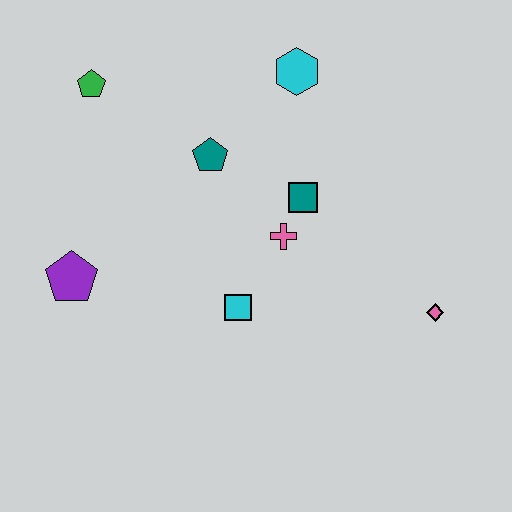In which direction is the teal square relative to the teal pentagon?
The teal square is to the right of the teal pentagon.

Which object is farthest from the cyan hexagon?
The purple pentagon is farthest from the cyan hexagon.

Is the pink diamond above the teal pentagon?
No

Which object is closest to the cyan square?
The pink cross is closest to the cyan square.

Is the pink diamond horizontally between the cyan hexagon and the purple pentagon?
No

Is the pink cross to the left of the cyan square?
No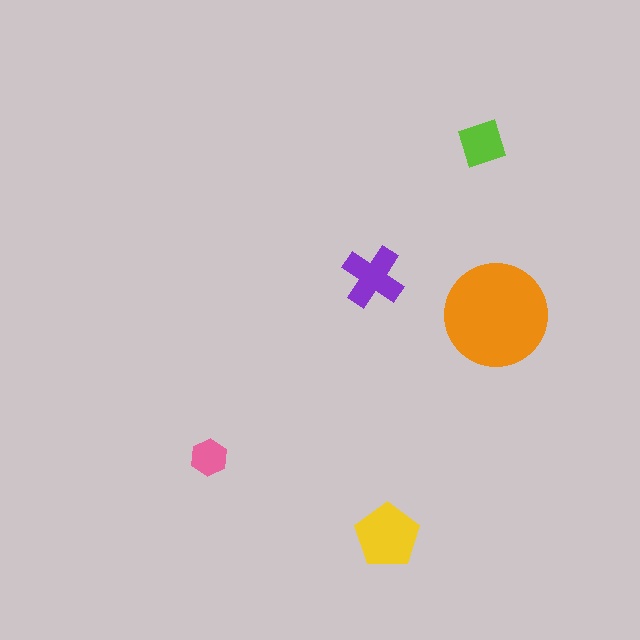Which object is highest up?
The lime diamond is topmost.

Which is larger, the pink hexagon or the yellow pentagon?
The yellow pentagon.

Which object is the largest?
The orange circle.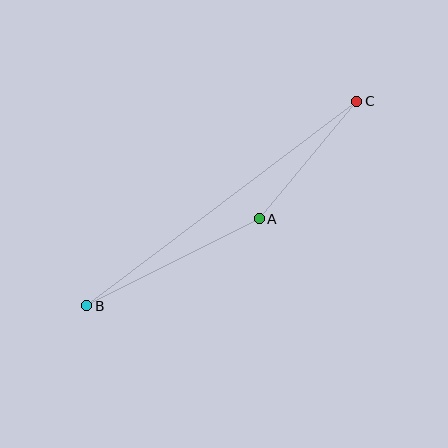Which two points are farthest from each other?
Points B and C are farthest from each other.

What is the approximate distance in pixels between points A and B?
The distance between A and B is approximately 193 pixels.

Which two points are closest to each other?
Points A and C are closest to each other.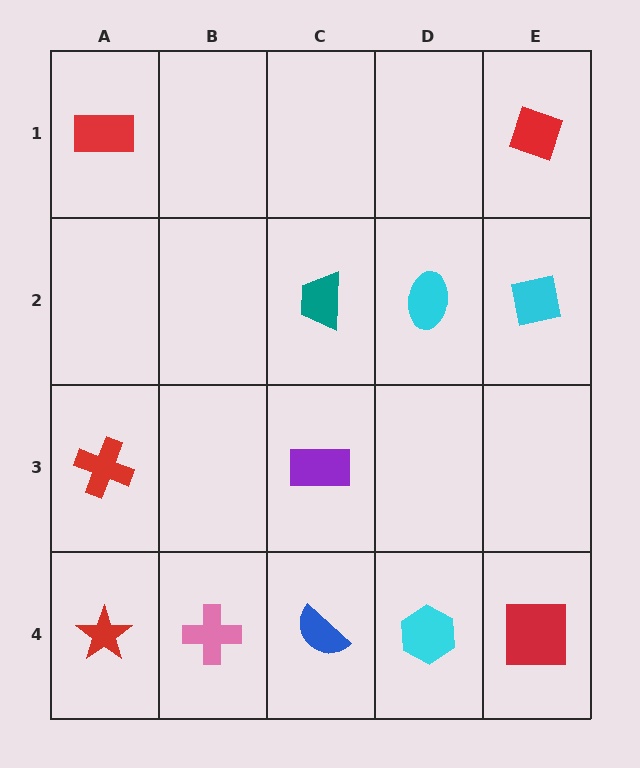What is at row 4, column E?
A red square.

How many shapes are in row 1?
2 shapes.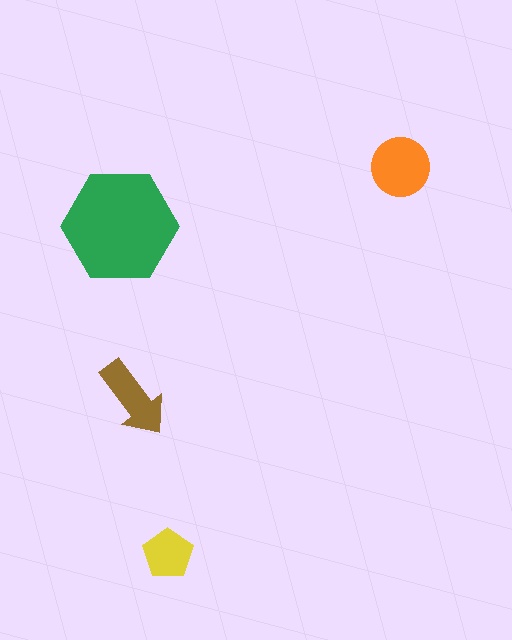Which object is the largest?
The green hexagon.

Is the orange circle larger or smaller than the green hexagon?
Smaller.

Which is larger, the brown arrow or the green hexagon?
The green hexagon.